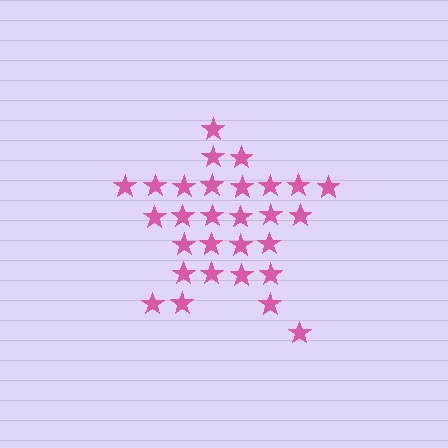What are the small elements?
The small elements are stars.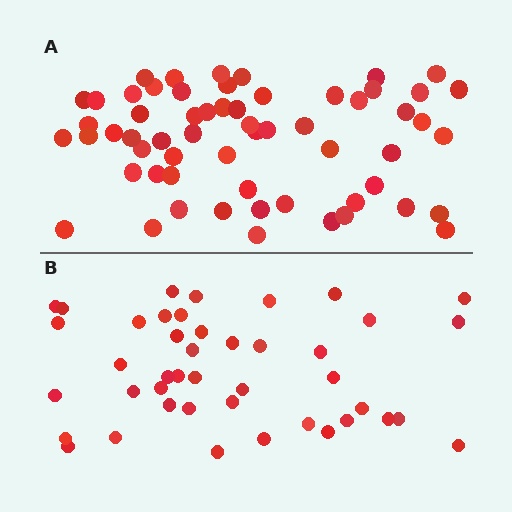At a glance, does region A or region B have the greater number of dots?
Region A (the top region) has more dots.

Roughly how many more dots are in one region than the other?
Region A has approximately 15 more dots than region B.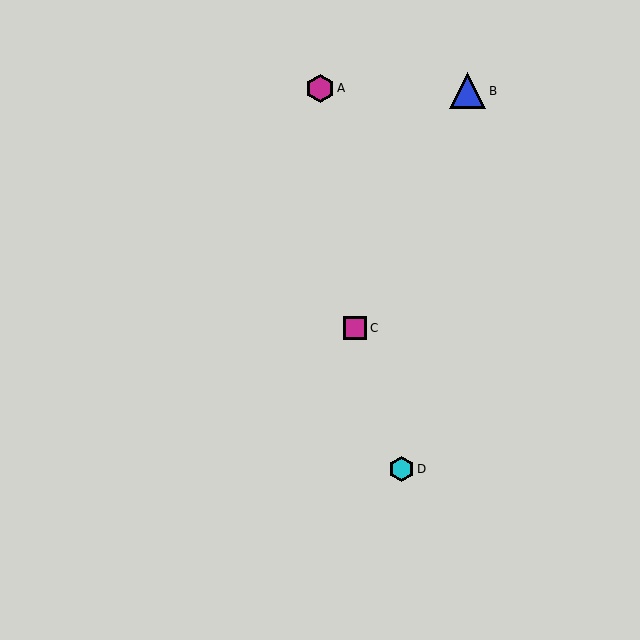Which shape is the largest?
The blue triangle (labeled B) is the largest.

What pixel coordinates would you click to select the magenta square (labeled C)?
Click at (355, 328) to select the magenta square C.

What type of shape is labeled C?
Shape C is a magenta square.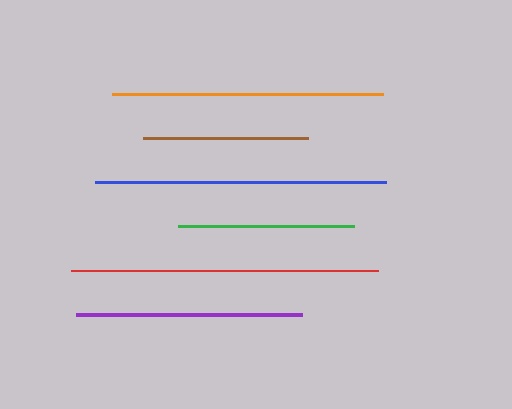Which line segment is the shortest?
The brown line is the shortest at approximately 165 pixels.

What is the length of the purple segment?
The purple segment is approximately 226 pixels long.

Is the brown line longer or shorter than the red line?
The red line is longer than the brown line.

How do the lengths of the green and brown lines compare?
The green and brown lines are approximately the same length.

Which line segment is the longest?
The red line is the longest at approximately 307 pixels.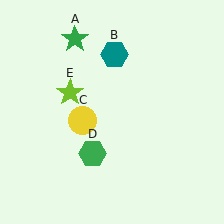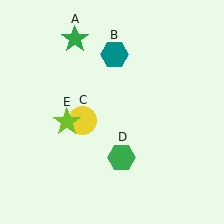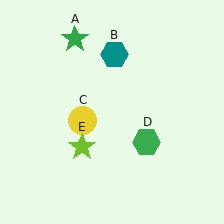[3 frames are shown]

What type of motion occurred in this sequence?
The green hexagon (object D), lime star (object E) rotated counterclockwise around the center of the scene.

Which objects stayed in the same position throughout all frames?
Green star (object A) and teal hexagon (object B) and yellow circle (object C) remained stationary.